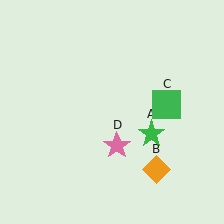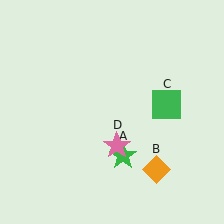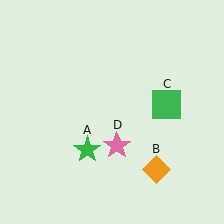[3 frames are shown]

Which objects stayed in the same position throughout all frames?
Orange diamond (object B) and green square (object C) and pink star (object D) remained stationary.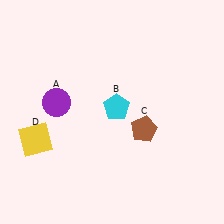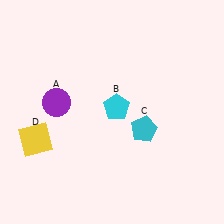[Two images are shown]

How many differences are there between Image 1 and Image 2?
There is 1 difference between the two images.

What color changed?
The pentagon (C) changed from brown in Image 1 to cyan in Image 2.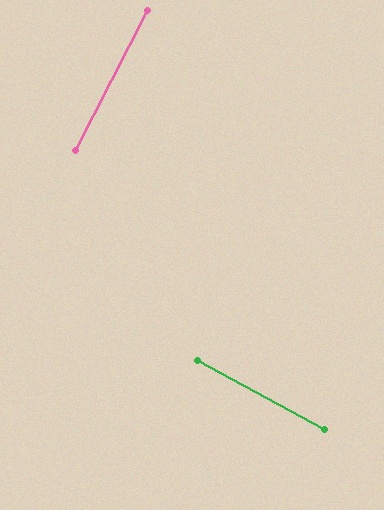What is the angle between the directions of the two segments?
Approximately 88 degrees.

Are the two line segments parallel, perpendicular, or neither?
Perpendicular — they meet at approximately 88°.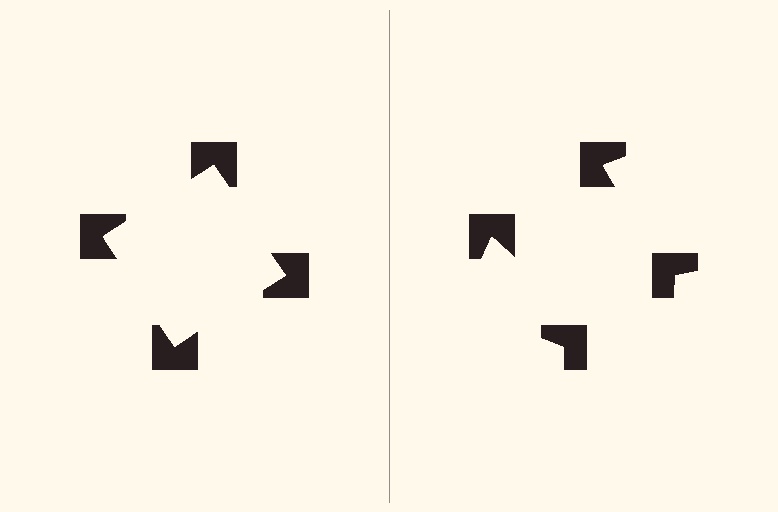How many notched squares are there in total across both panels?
8 — 4 on each side.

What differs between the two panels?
The notched squares are positioned identically on both sides; only the wedge orientations differ. On the left they align to a square; on the right they are misaligned.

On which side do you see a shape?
An illusory square appears on the left side. On the right side the wedge cuts are rotated, so no coherent shape forms.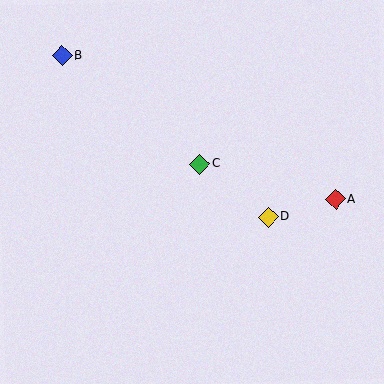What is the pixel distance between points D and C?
The distance between D and C is 86 pixels.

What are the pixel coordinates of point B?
Point B is at (62, 56).